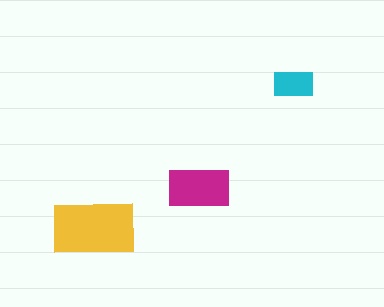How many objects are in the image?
There are 3 objects in the image.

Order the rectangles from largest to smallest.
the yellow one, the magenta one, the cyan one.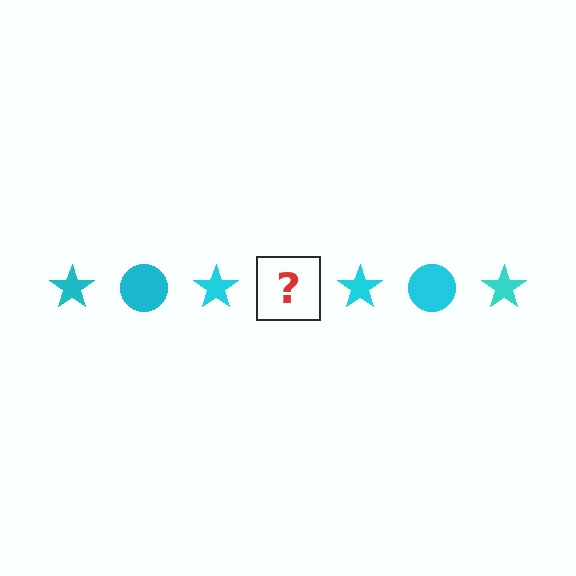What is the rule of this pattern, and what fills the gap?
The rule is that the pattern cycles through star, circle shapes in cyan. The gap should be filled with a cyan circle.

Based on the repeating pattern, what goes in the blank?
The blank should be a cyan circle.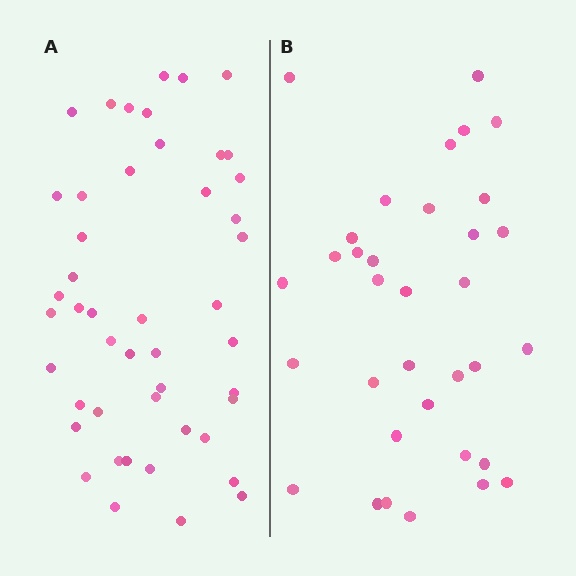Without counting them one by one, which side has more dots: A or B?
Region A (the left region) has more dots.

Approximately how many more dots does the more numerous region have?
Region A has approximately 15 more dots than region B.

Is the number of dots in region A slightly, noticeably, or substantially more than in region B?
Region A has noticeably more, but not dramatically so. The ratio is roughly 1.4 to 1.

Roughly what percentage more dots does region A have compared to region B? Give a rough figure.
About 40% more.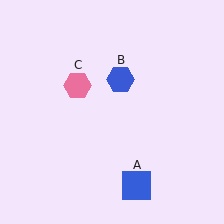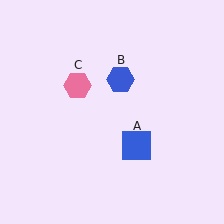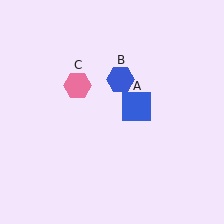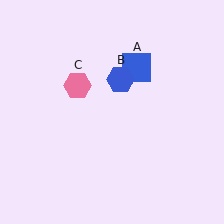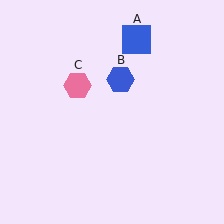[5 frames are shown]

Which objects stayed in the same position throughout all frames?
Blue hexagon (object B) and pink hexagon (object C) remained stationary.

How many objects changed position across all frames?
1 object changed position: blue square (object A).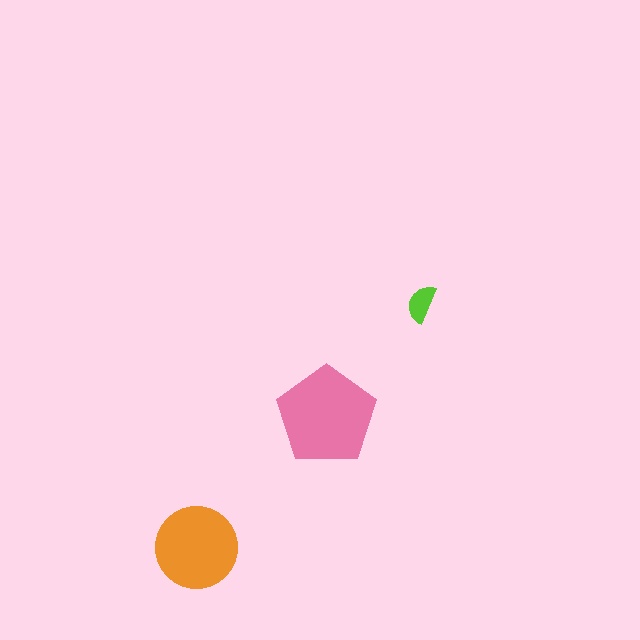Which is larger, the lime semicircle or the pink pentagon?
The pink pentagon.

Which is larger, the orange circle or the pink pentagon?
The pink pentagon.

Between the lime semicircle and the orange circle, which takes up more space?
The orange circle.